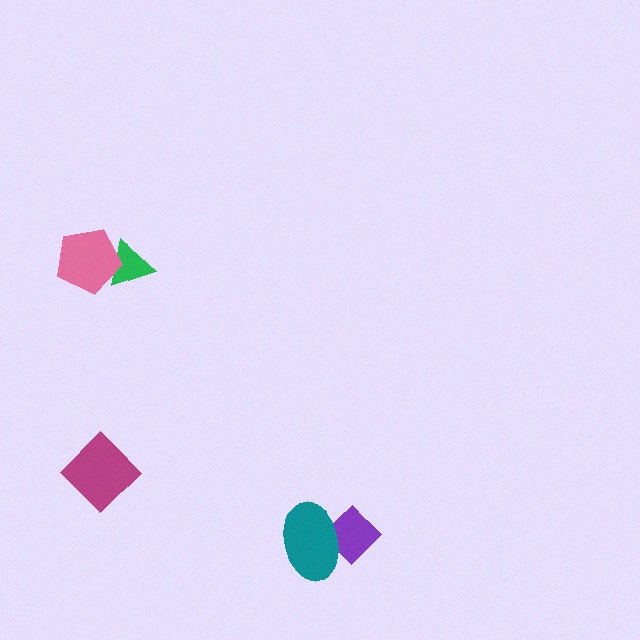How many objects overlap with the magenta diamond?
0 objects overlap with the magenta diamond.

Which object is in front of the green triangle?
The pink pentagon is in front of the green triangle.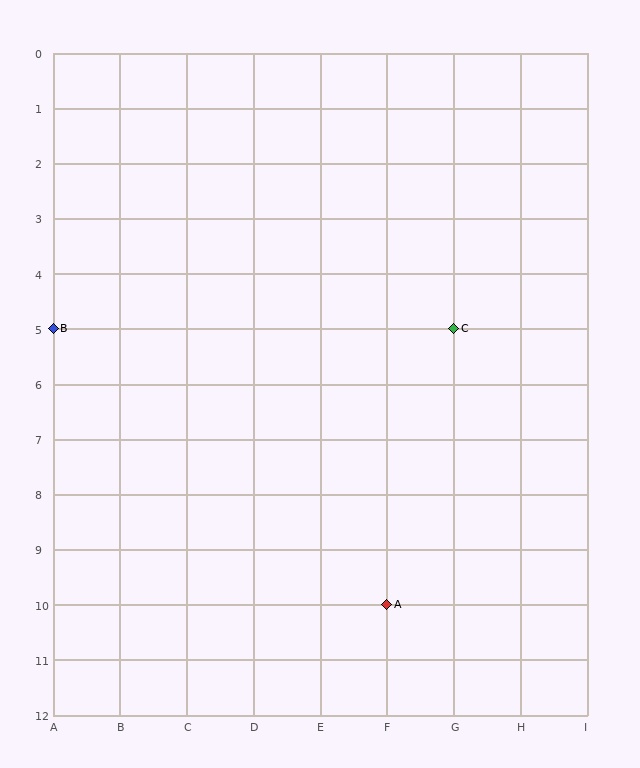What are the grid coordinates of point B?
Point B is at grid coordinates (A, 5).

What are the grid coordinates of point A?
Point A is at grid coordinates (F, 10).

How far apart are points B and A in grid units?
Points B and A are 5 columns and 5 rows apart (about 7.1 grid units diagonally).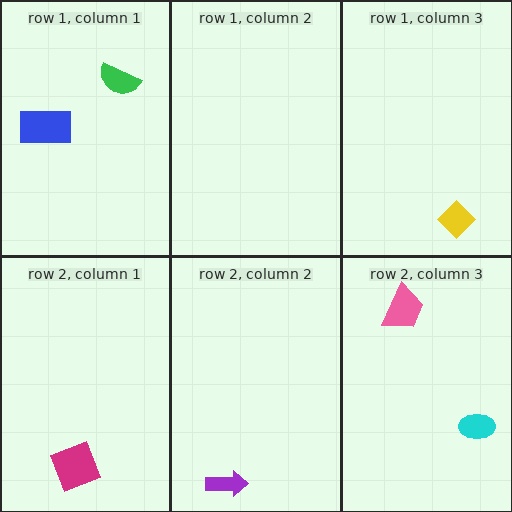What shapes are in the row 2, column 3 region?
The cyan ellipse, the pink trapezoid.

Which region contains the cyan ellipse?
The row 2, column 3 region.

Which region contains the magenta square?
The row 2, column 1 region.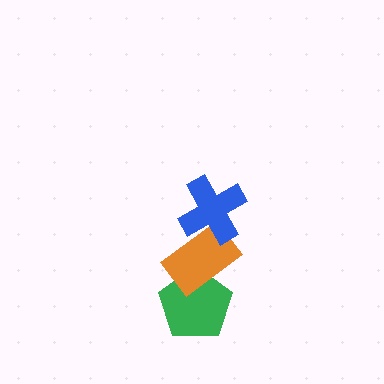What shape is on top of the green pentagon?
The orange rectangle is on top of the green pentagon.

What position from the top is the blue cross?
The blue cross is 1st from the top.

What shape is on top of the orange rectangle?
The blue cross is on top of the orange rectangle.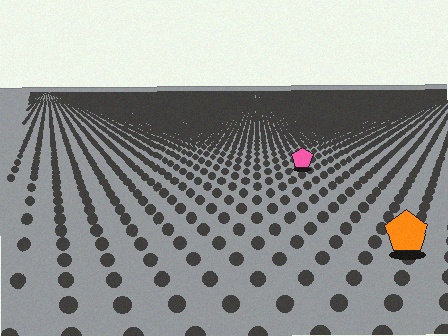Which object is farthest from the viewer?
The pink pentagon is farthest from the viewer. It appears smaller and the ground texture around it is denser.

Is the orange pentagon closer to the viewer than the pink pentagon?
Yes. The orange pentagon is closer — you can tell from the texture gradient: the ground texture is coarser near it.